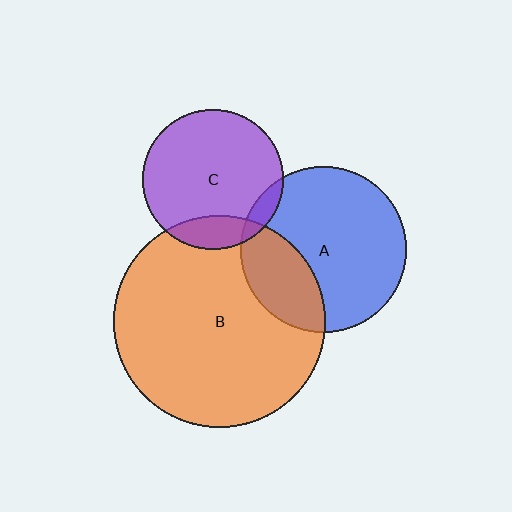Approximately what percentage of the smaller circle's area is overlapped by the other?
Approximately 30%.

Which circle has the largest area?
Circle B (orange).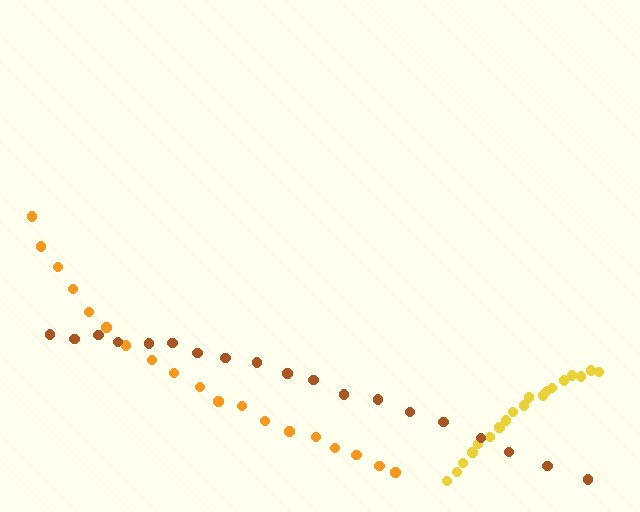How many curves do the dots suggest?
There are 3 distinct paths.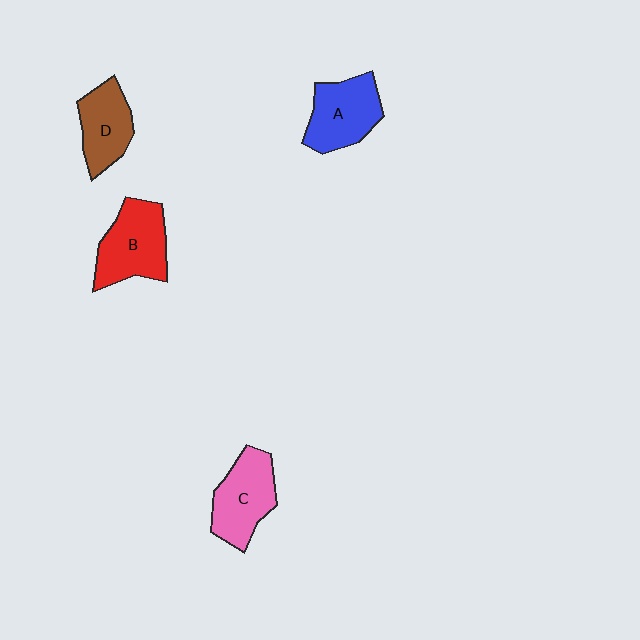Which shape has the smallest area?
Shape D (brown).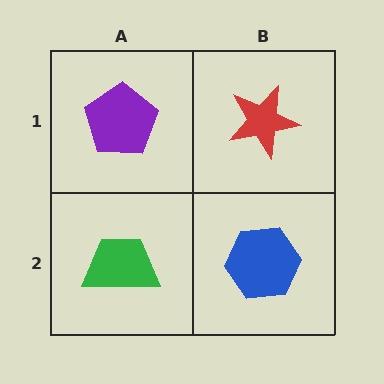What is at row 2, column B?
A blue hexagon.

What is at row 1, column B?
A red star.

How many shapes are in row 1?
2 shapes.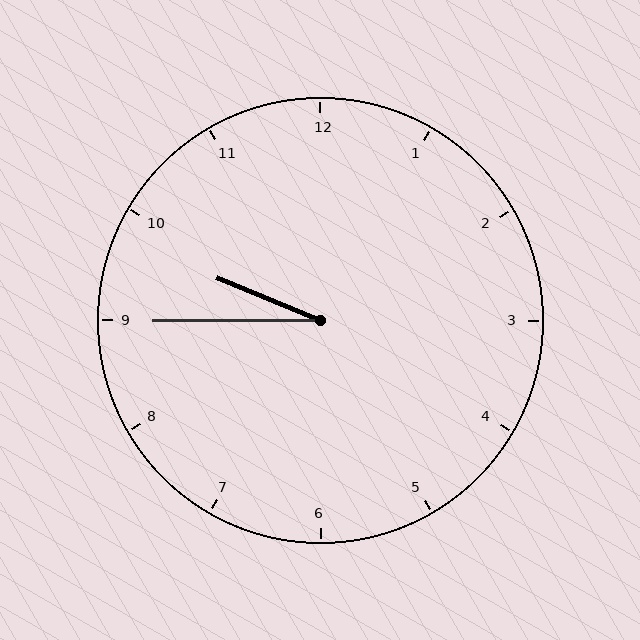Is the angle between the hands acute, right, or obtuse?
It is acute.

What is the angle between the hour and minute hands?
Approximately 22 degrees.